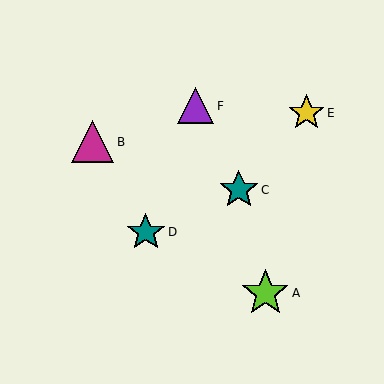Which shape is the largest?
The lime star (labeled A) is the largest.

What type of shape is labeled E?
Shape E is a yellow star.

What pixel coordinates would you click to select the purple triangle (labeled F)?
Click at (196, 106) to select the purple triangle F.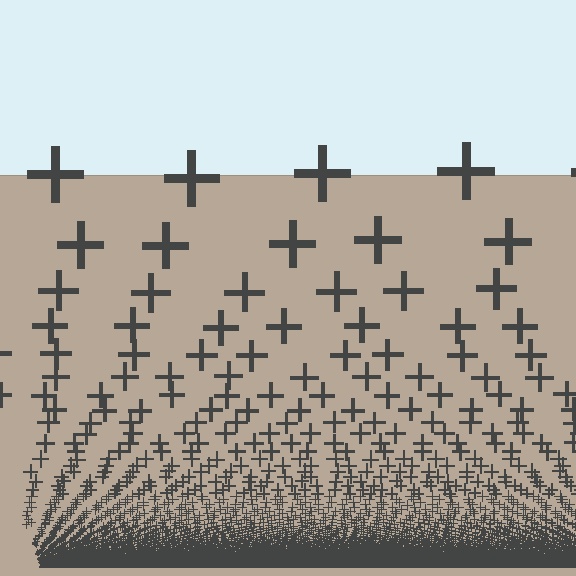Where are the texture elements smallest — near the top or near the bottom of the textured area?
Near the bottom.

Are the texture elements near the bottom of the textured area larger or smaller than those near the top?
Smaller. The gradient is inverted — elements near the bottom are smaller and denser.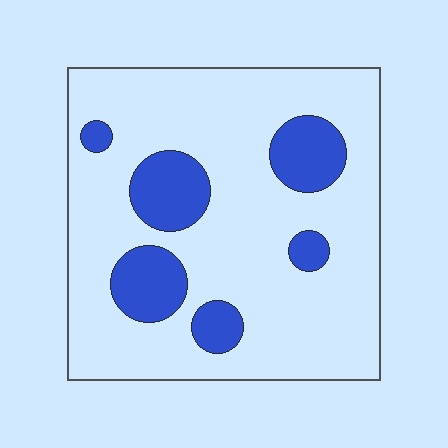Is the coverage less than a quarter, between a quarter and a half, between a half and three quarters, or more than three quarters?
Less than a quarter.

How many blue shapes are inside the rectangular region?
6.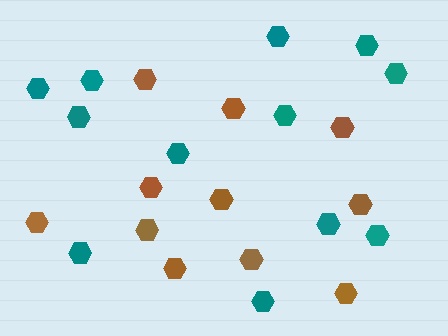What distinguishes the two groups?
There are 2 groups: one group of brown hexagons (11) and one group of teal hexagons (12).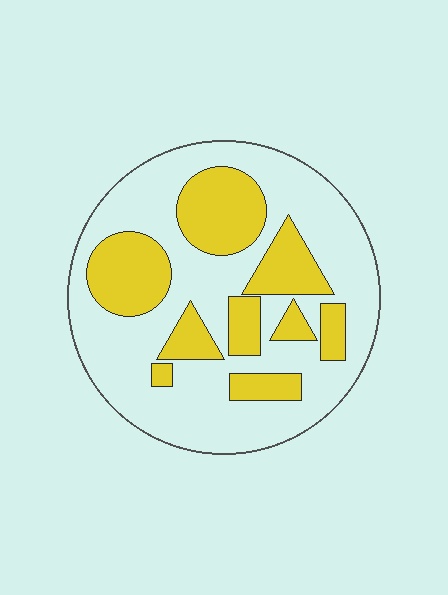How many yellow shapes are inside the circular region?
9.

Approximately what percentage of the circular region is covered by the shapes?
Approximately 35%.